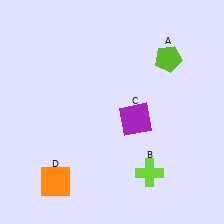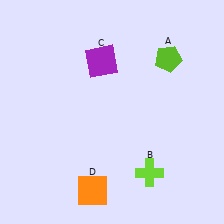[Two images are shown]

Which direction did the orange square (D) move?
The orange square (D) moved right.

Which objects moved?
The objects that moved are: the purple square (C), the orange square (D).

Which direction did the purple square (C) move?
The purple square (C) moved up.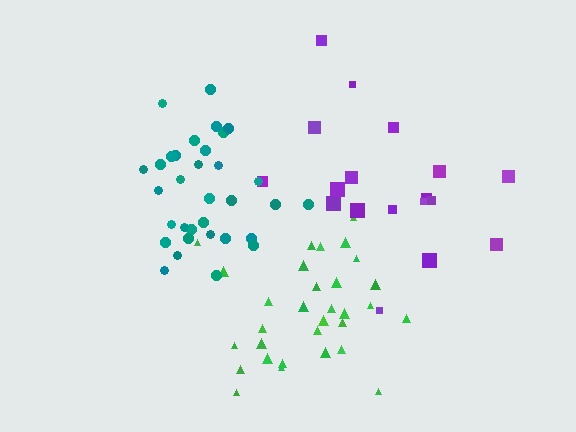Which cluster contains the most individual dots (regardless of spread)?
Teal (33).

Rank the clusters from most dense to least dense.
teal, green, purple.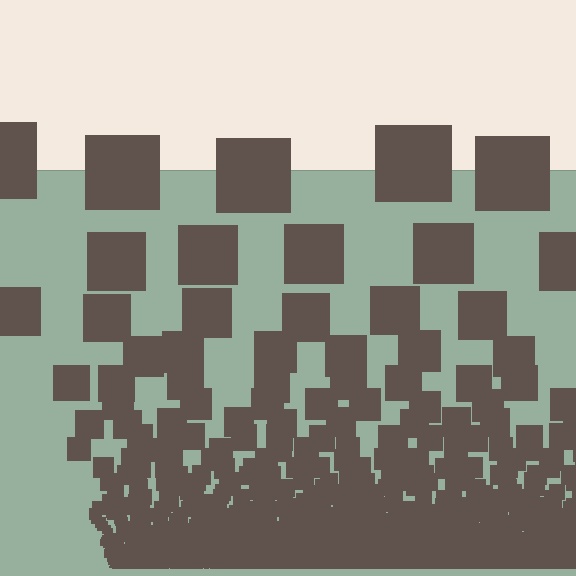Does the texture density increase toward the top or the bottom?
Density increases toward the bottom.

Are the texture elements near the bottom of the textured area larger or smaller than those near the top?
Smaller. The gradient is inverted — elements near the bottom are smaller and denser.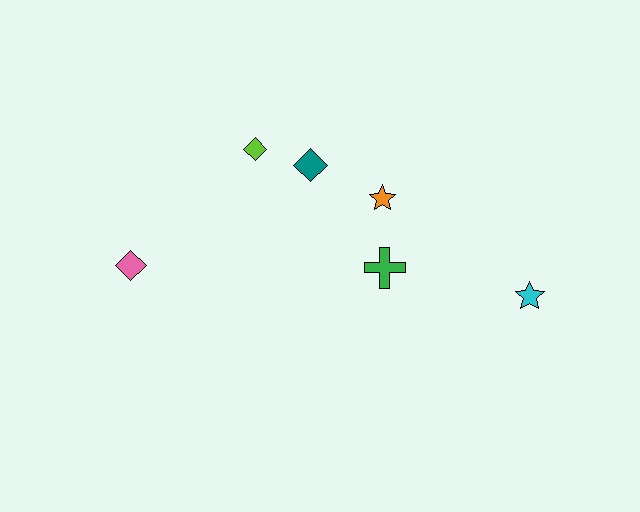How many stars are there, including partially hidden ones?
There are 2 stars.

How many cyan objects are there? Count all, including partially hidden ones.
There is 1 cyan object.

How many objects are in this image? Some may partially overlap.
There are 6 objects.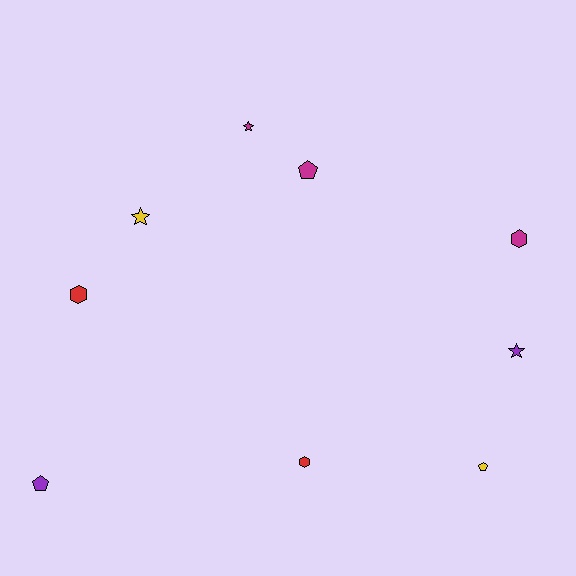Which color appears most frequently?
Magenta, with 3 objects.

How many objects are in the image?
There are 9 objects.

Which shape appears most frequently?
Star, with 3 objects.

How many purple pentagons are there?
There is 1 purple pentagon.